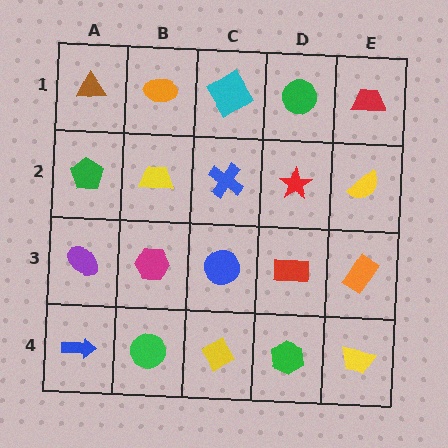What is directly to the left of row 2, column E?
A red star.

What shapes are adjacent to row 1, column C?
A blue cross (row 2, column C), an orange ellipse (row 1, column B), a green circle (row 1, column D).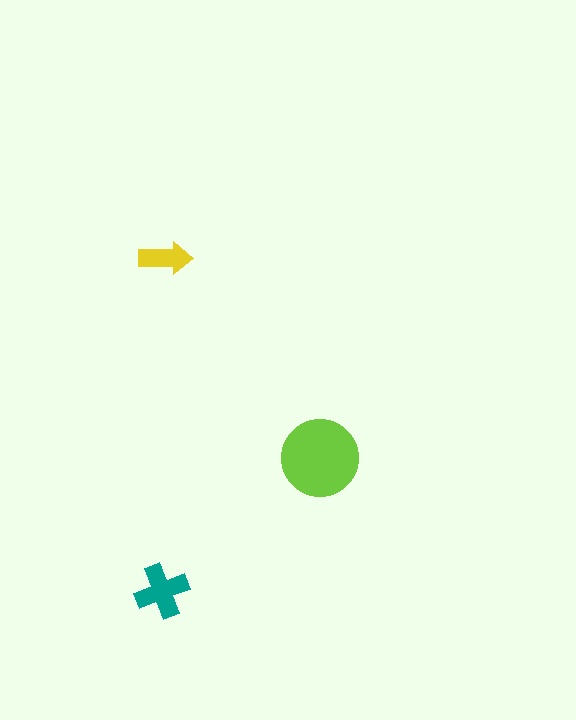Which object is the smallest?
The yellow arrow.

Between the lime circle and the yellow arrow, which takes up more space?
The lime circle.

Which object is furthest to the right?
The lime circle is rightmost.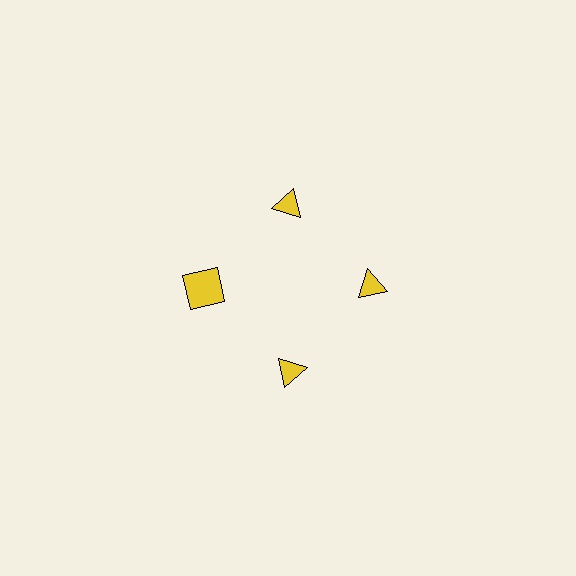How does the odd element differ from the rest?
It has a different shape: square instead of triangle.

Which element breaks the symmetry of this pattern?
The yellow square at roughly the 9 o'clock position breaks the symmetry. All other shapes are yellow triangles.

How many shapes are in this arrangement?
There are 4 shapes arranged in a ring pattern.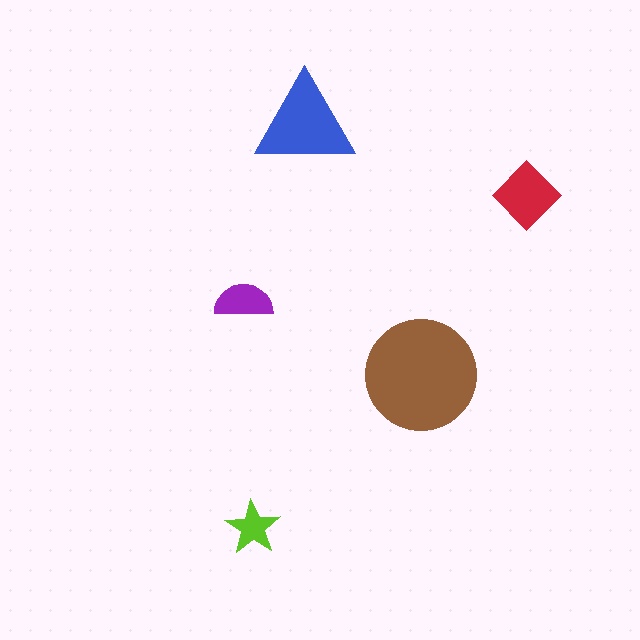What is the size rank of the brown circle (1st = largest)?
1st.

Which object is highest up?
The blue triangle is topmost.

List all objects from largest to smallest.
The brown circle, the blue triangle, the red diamond, the purple semicircle, the lime star.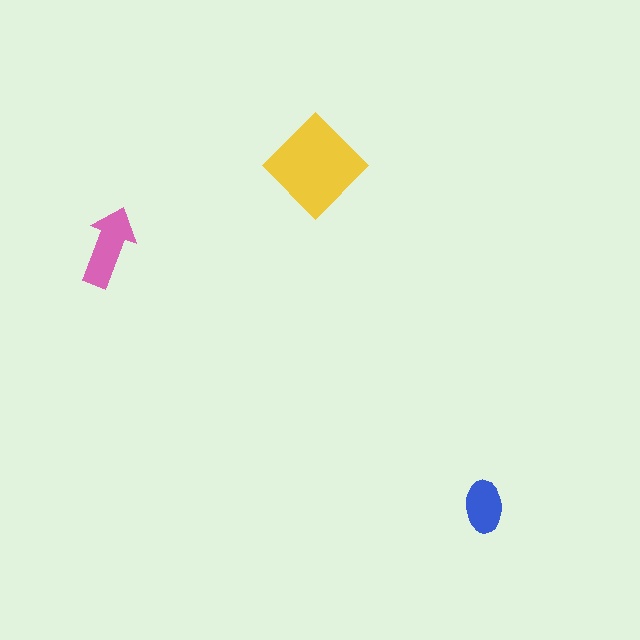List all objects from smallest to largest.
The blue ellipse, the pink arrow, the yellow diamond.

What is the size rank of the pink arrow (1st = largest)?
2nd.